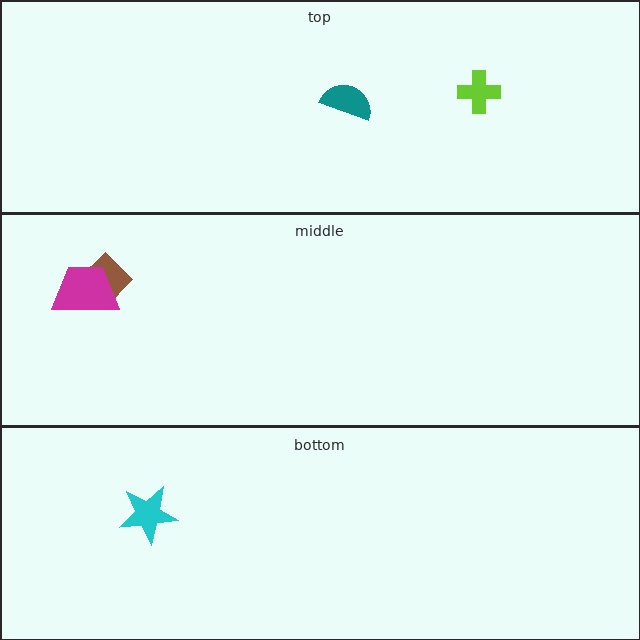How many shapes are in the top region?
2.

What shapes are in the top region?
The lime cross, the teal semicircle.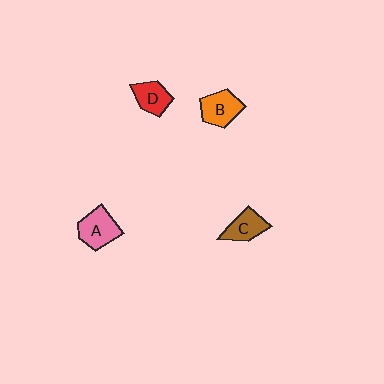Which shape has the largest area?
Shape A (pink).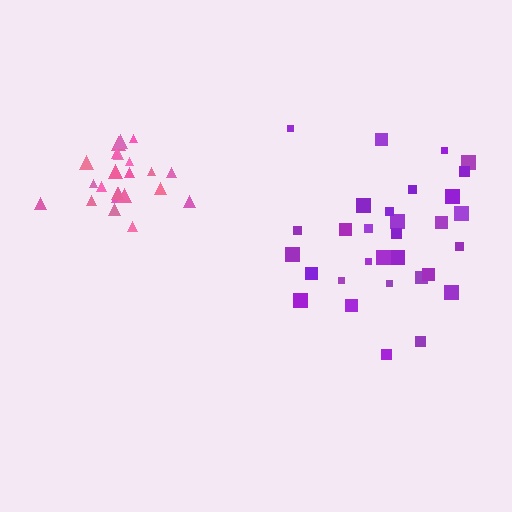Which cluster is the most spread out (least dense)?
Purple.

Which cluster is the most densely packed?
Pink.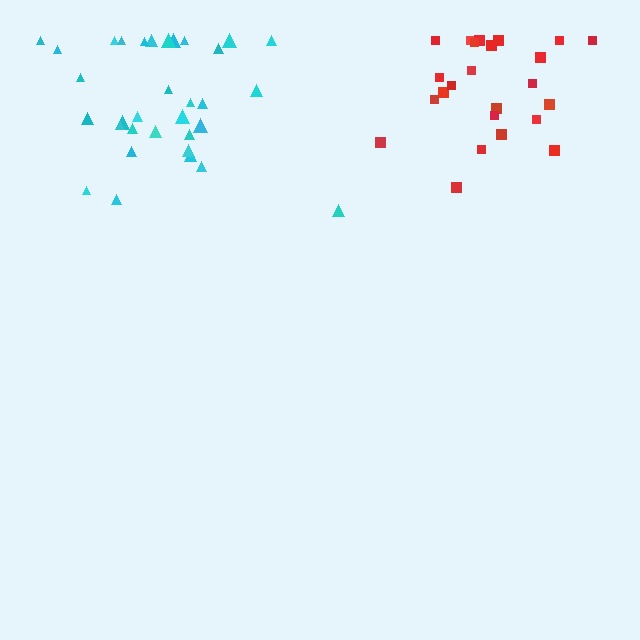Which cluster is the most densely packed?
Red.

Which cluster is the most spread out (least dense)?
Cyan.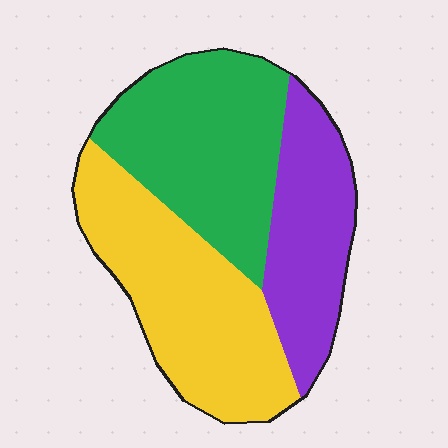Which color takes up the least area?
Purple, at roughly 25%.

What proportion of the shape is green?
Green takes up between a quarter and a half of the shape.